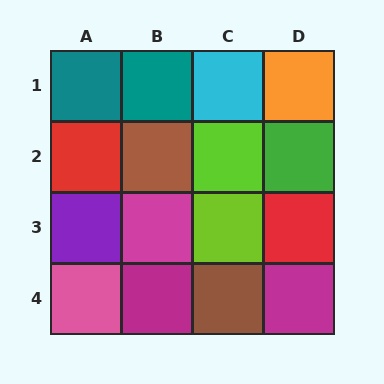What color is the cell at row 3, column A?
Purple.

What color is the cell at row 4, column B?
Magenta.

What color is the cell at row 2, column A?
Red.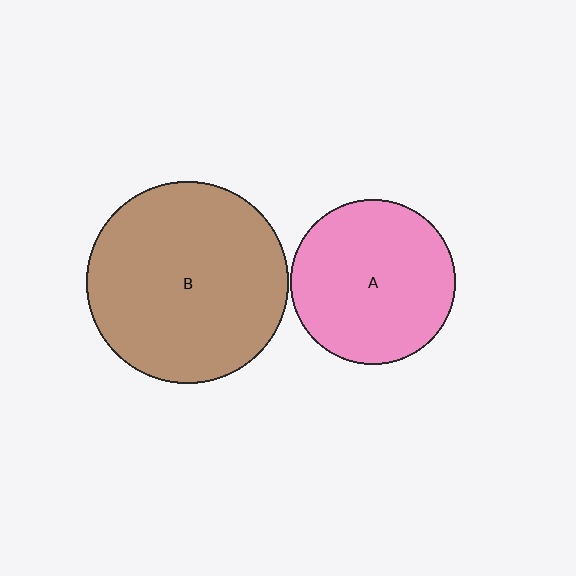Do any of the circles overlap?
No, none of the circles overlap.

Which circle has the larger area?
Circle B (brown).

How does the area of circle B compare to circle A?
Approximately 1.5 times.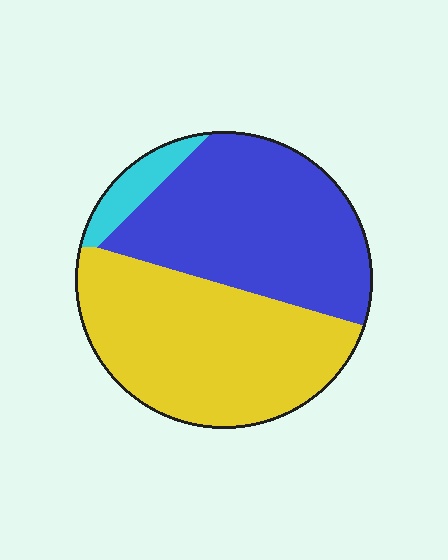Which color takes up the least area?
Cyan, at roughly 5%.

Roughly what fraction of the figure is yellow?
Yellow covers around 50% of the figure.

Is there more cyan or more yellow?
Yellow.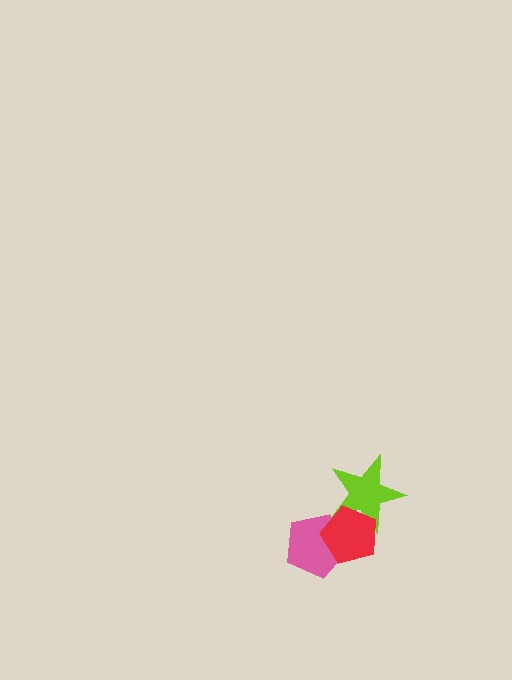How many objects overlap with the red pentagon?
2 objects overlap with the red pentagon.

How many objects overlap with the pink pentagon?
1 object overlaps with the pink pentagon.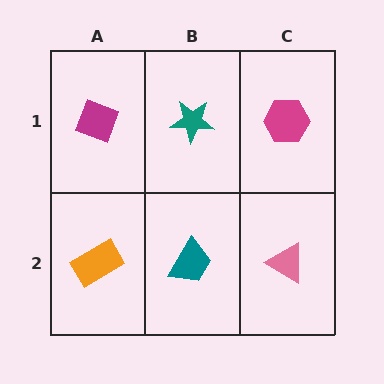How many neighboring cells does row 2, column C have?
2.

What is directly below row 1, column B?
A teal trapezoid.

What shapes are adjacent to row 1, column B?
A teal trapezoid (row 2, column B), a magenta diamond (row 1, column A), a magenta hexagon (row 1, column C).